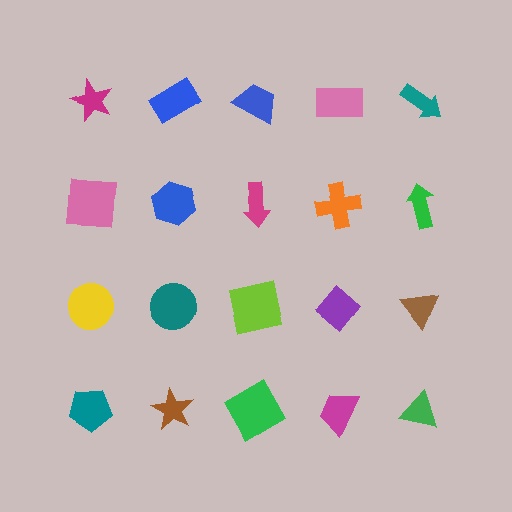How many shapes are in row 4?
5 shapes.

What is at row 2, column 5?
A green arrow.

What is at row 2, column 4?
An orange cross.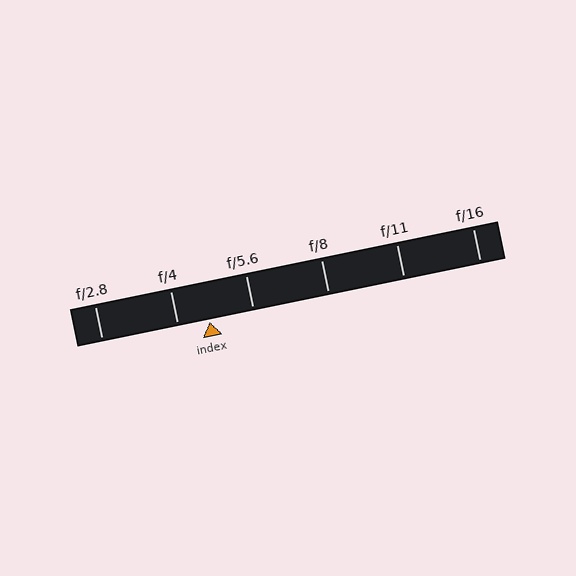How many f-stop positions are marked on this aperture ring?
There are 6 f-stop positions marked.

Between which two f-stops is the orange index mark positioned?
The index mark is between f/4 and f/5.6.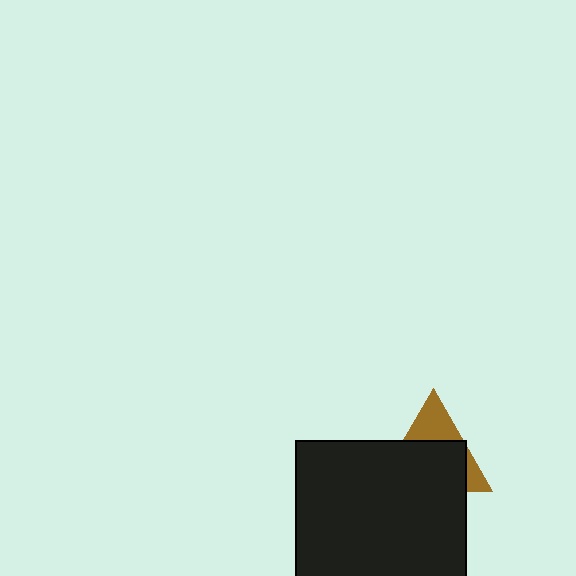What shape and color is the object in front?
The object in front is a black square.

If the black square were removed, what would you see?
You would see the complete brown triangle.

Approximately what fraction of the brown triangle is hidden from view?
Roughly 66% of the brown triangle is hidden behind the black square.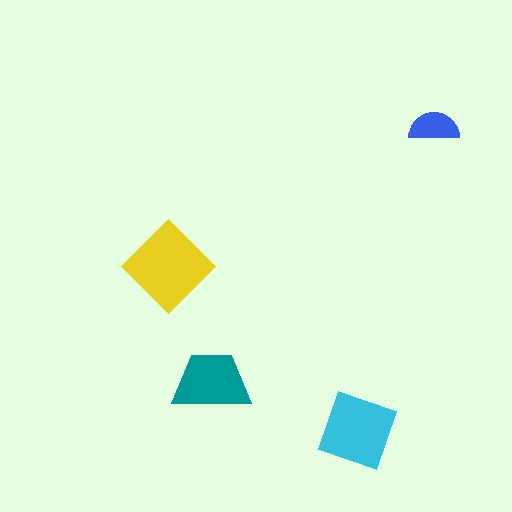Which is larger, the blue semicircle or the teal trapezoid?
The teal trapezoid.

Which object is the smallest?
The blue semicircle.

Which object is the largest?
The yellow diamond.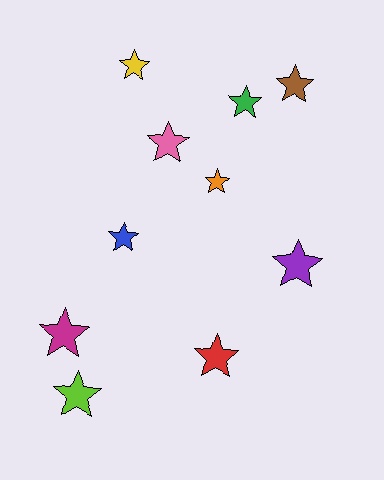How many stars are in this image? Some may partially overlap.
There are 10 stars.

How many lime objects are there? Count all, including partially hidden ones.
There is 1 lime object.